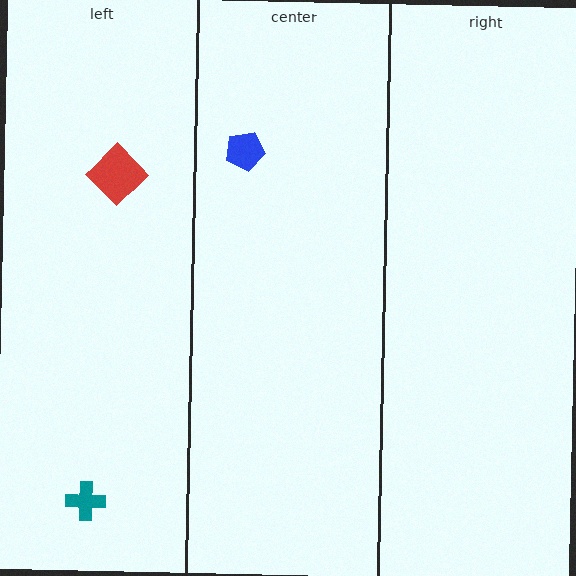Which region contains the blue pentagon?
The center region.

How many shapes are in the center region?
1.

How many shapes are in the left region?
2.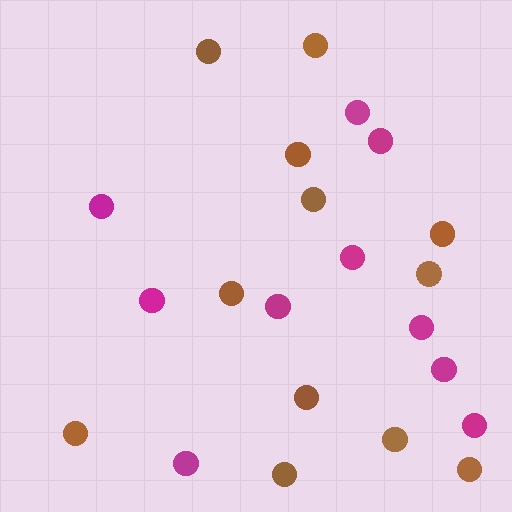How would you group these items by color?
There are 2 groups: one group of brown circles (12) and one group of magenta circles (10).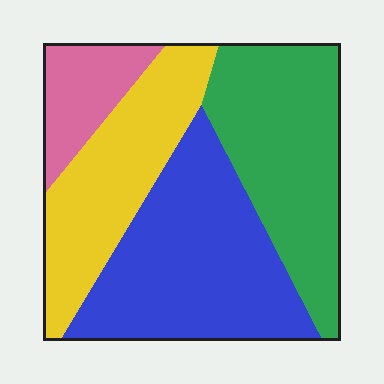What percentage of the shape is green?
Green takes up about one third (1/3) of the shape.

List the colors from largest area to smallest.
From largest to smallest: blue, green, yellow, pink.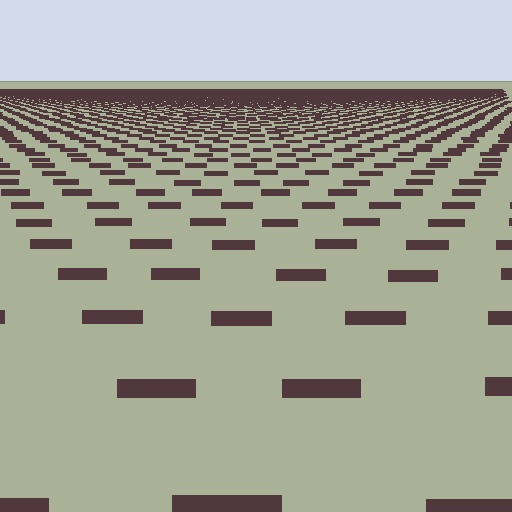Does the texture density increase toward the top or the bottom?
Density increases toward the top.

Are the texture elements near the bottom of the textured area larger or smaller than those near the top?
Larger. Near the bottom, elements are closer to the viewer and appear at a bigger on-screen size.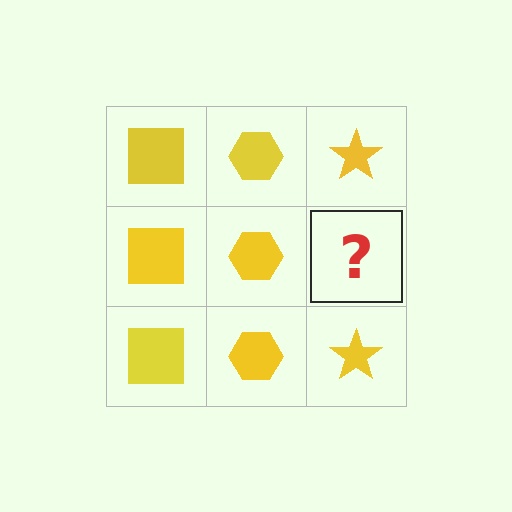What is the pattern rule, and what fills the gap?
The rule is that each column has a consistent shape. The gap should be filled with a yellow star.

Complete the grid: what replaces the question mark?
The question mark should be replaced with a yellow star.